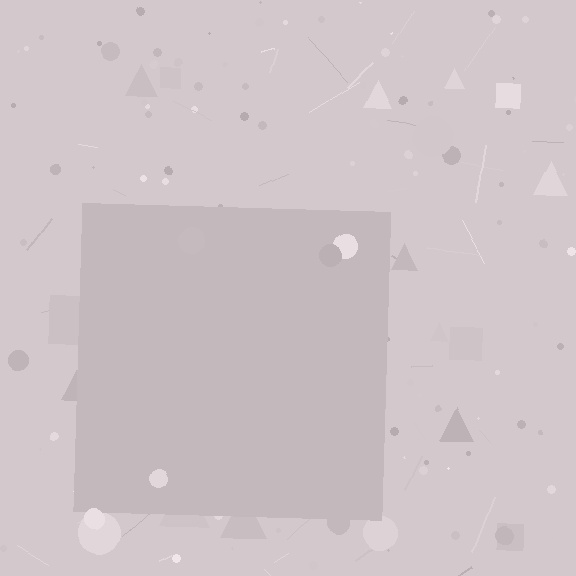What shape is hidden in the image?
A square is hidden in the image.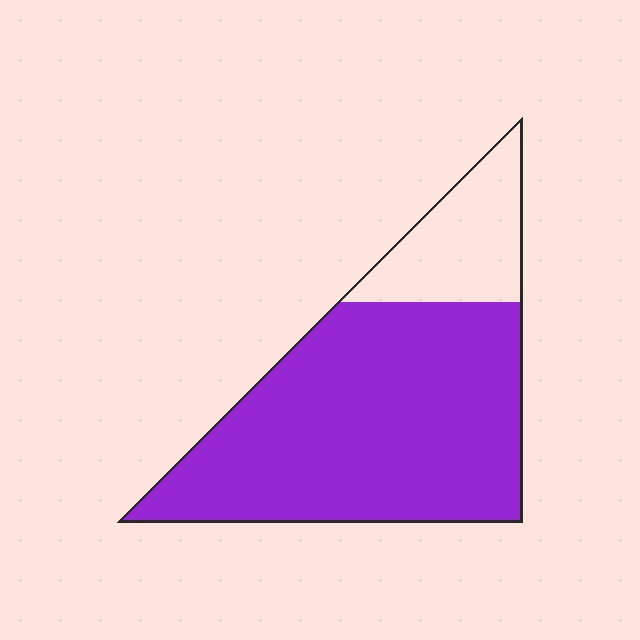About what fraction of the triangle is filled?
About four fifths (4/5).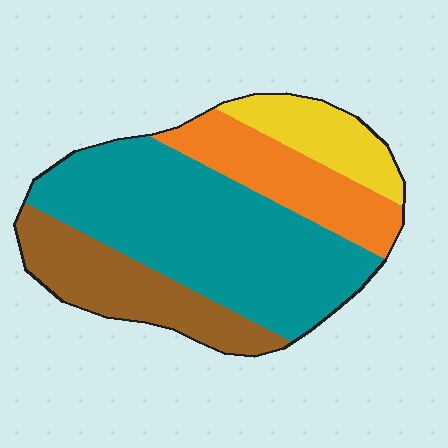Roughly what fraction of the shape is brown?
Brown covers roughly 20% of the shape.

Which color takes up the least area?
Yellow, at roughly 10%.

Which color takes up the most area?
Teal, at roughly 50%.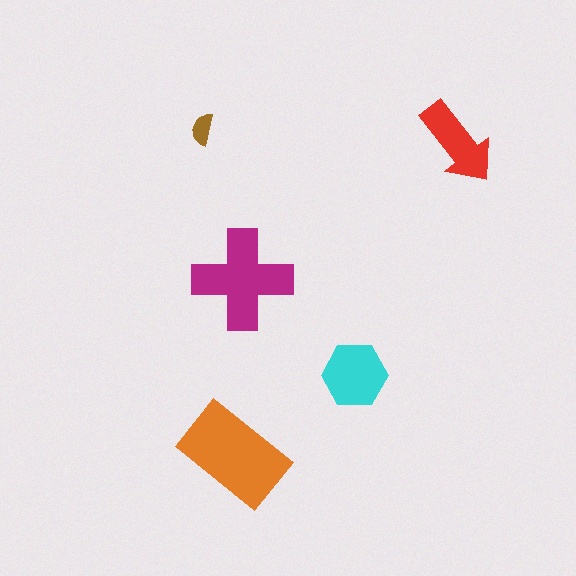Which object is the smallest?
The brown semicircle.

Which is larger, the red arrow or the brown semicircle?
The red arrow.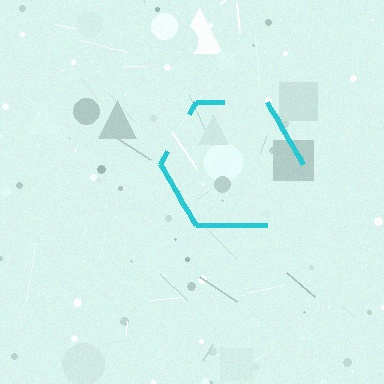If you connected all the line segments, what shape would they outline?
They would outline a hexagon.